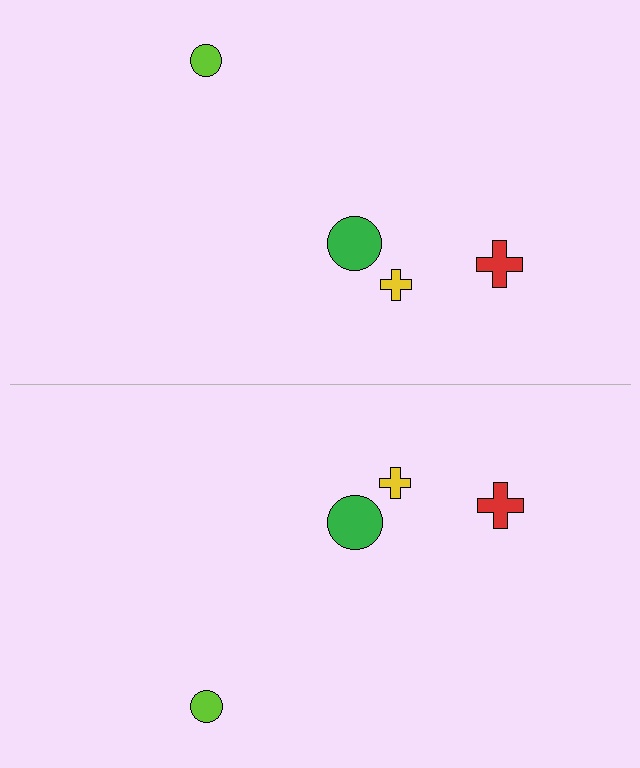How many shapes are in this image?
There are 8 shapes in this image.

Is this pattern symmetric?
Yes, this pattern has bilateral (reflection) symmetry.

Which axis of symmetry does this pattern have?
The pattern has a horizontal axis of symmetry running through the center of the image.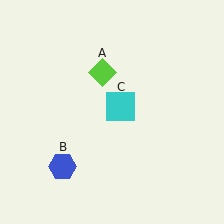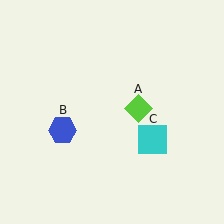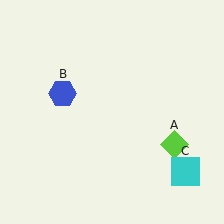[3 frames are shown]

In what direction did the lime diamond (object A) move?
The lime diamond (object A) moved down and to the right.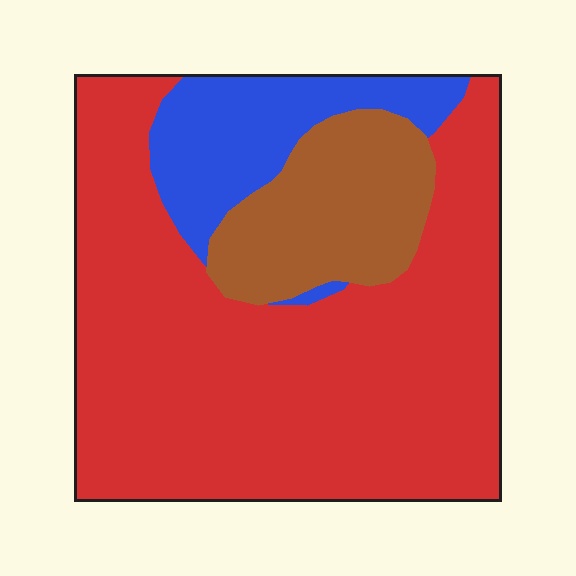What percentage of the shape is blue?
Blue covers 15% of the shape.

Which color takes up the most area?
Red, at roughly 70%.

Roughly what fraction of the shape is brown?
Brown takes up between a sixth and a third of the shape.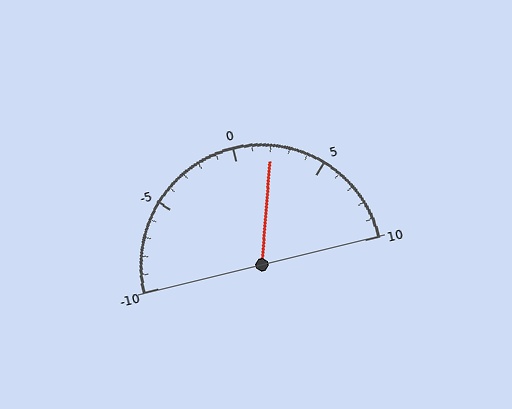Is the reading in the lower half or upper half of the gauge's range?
The reading is in the upper half of the range (-10 to 10).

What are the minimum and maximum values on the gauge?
The gauge ranges from -10 to 10.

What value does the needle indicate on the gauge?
The needle indicates approximately 2.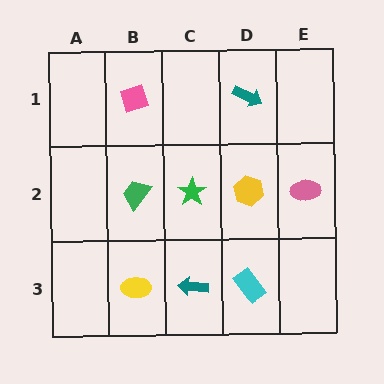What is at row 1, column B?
A pink diamond.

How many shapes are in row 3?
3 shapes.